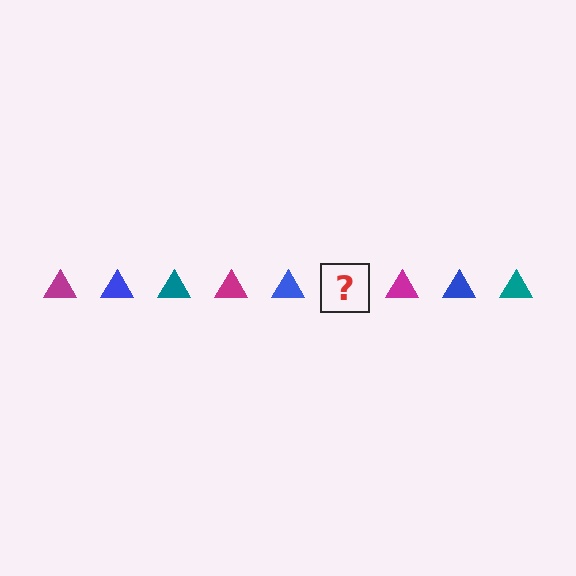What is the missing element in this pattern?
The missing element is a teal triangle.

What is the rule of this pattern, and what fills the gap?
The rule is that the pattern cycles through magenta, blue, teal triangles. The gap should be filled with a teal triangle.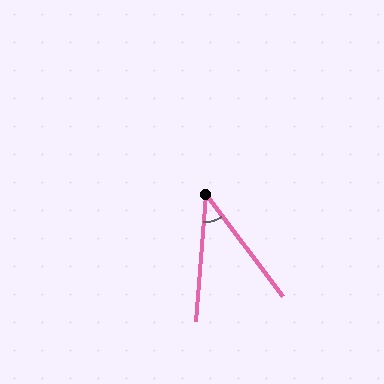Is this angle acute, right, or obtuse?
It is acute.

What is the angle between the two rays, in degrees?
Approximately 41 degrees.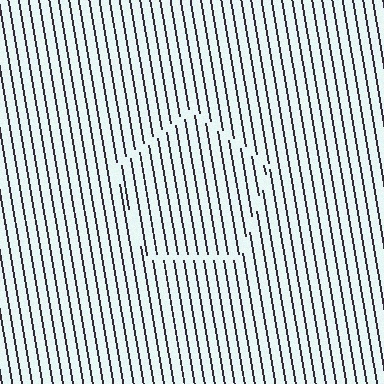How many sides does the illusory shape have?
5 sides — the line-ends trace a pentagon.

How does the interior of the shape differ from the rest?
The interior of the shape contains the same grating, shifted by half a period — the contour is defined by the phase discontinuity where line-ends from the inner and outer gratings abut.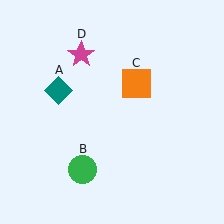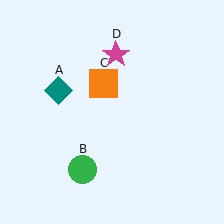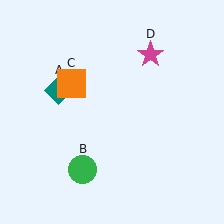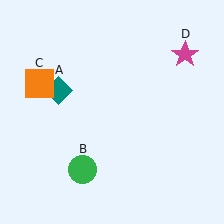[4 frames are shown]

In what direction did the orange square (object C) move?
The orange square (object C) moved left.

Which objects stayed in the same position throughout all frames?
Teal diamond (object A) and green circle (object B) remained stationary.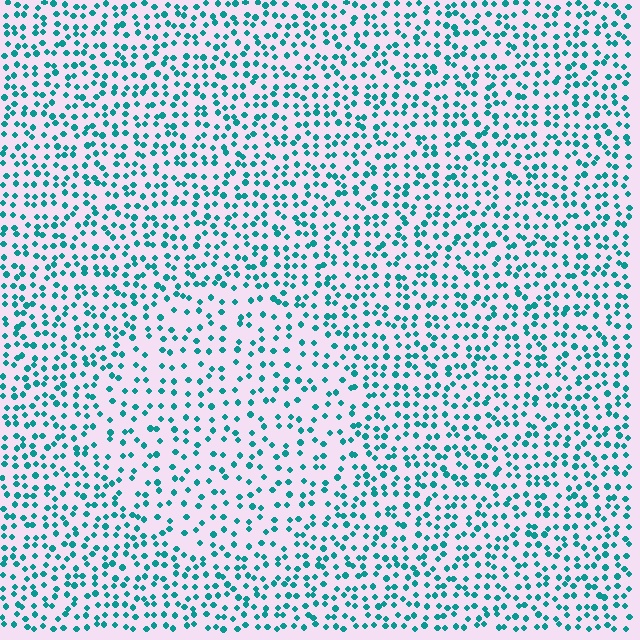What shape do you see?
I see a circle.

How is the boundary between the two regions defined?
The boundary is defined by a change in element density (approximately 1.6x ratio). All elements are the same color, size, and shape.